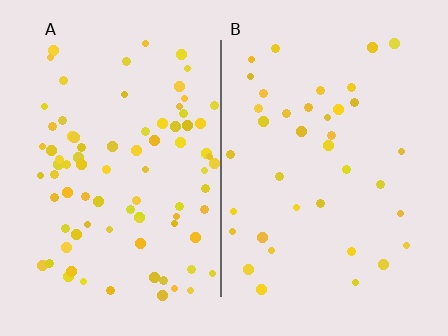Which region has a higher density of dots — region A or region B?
A (the left).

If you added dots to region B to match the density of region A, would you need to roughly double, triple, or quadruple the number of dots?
Approximately double.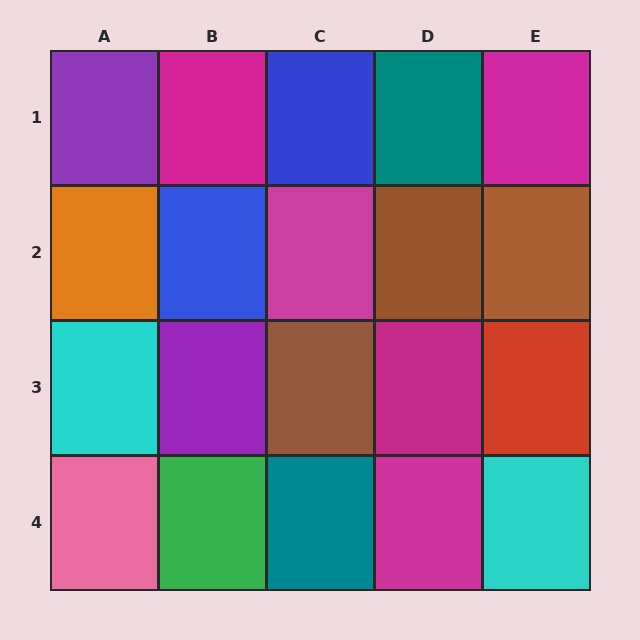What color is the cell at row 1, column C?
Blue.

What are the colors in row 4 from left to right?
Pink, green, teal, magenta, cyan.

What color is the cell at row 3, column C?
Brown.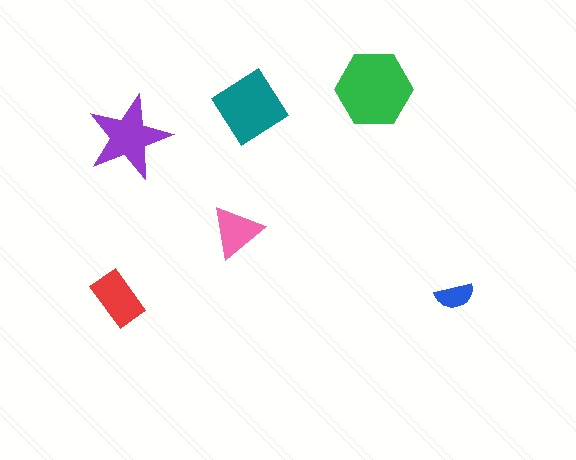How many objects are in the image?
There are 6 objects in the image.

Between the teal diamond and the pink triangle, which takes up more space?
The teal diamond.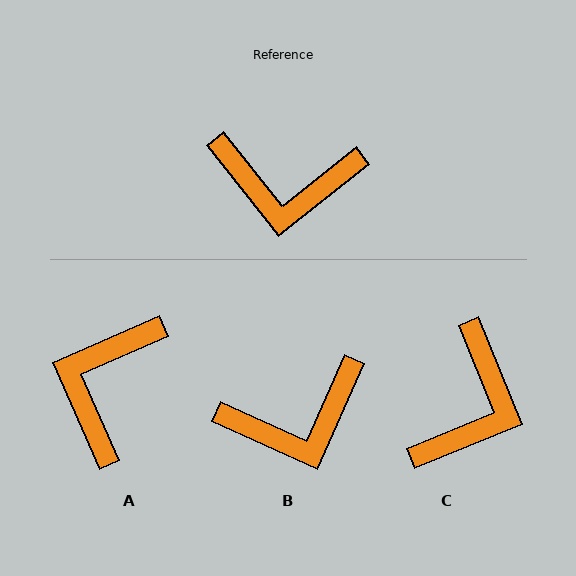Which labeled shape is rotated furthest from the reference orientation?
A, about 105 degrees away.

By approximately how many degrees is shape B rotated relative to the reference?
Approximately 27 degrees counter-clockwise.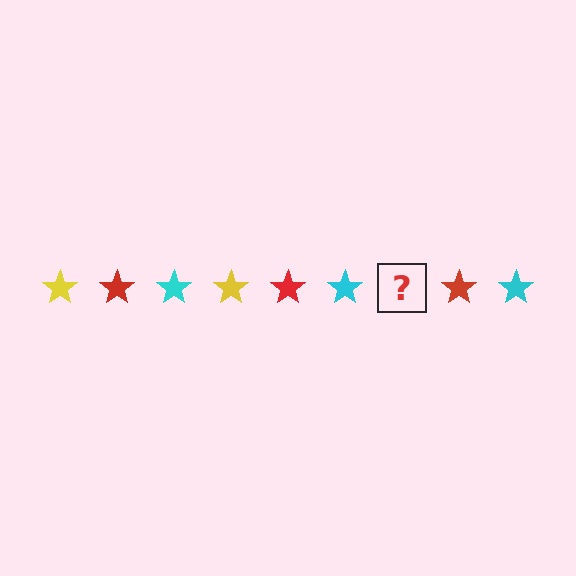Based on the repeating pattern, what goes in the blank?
The blank should be a yellow star.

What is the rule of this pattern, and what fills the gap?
The rule is that the pattern cycles through yellow, red, cyan stars. The gap should be filled with a yellow star.